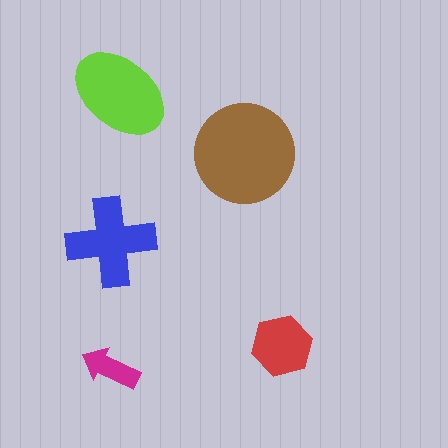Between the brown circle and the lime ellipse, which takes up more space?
The brown circle.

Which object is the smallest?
The magenta arrow.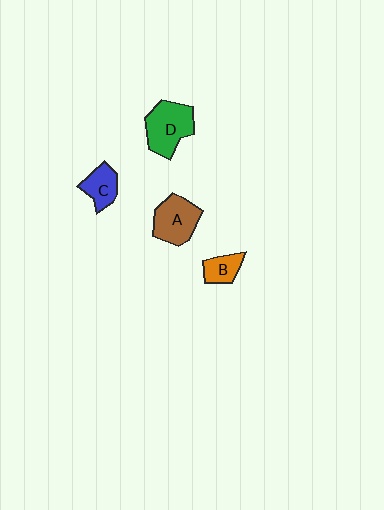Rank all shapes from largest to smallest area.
From largest to smallest: D (green), A (brown), C (blue), B (orange).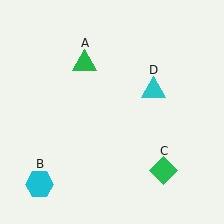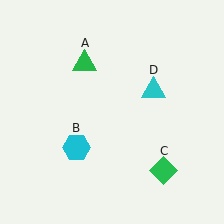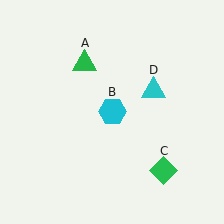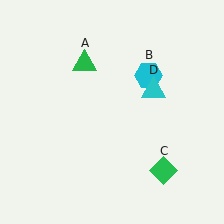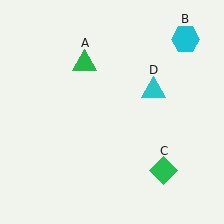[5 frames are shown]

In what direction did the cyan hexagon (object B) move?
The cyan hexagon (object B) moved up and to the right.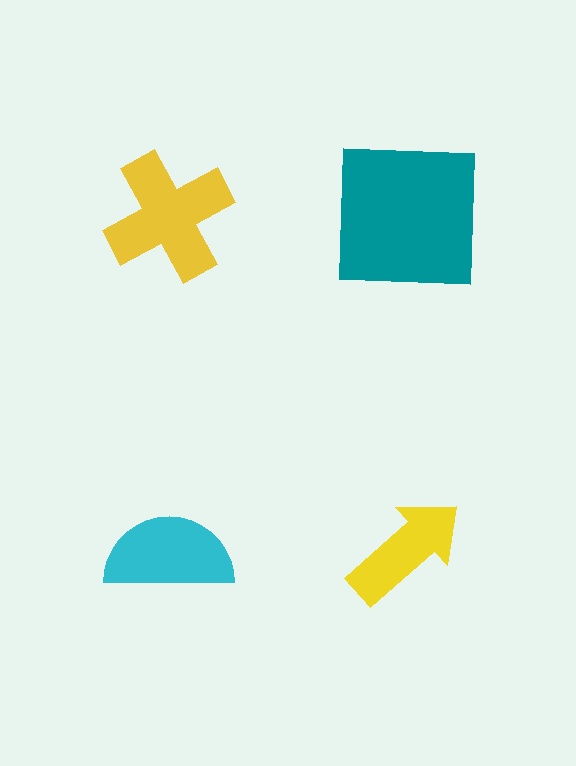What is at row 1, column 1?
A yellow cross.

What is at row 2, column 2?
A yellow arrow.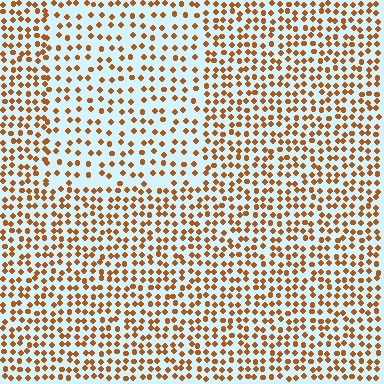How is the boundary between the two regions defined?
The boundary is defined by a change in element density (approximately 1.7x ratio). All elements are the same color, size, and shape.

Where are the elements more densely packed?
The elements are more densely packed outside the rectangle boundary.